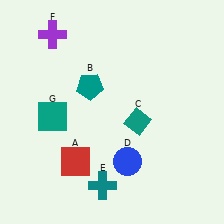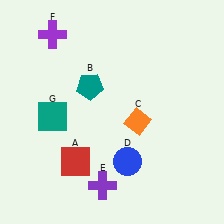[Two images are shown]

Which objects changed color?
C changed from teal to orange. E changed from teal to purple.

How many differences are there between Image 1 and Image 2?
There are 2 differences between the two images.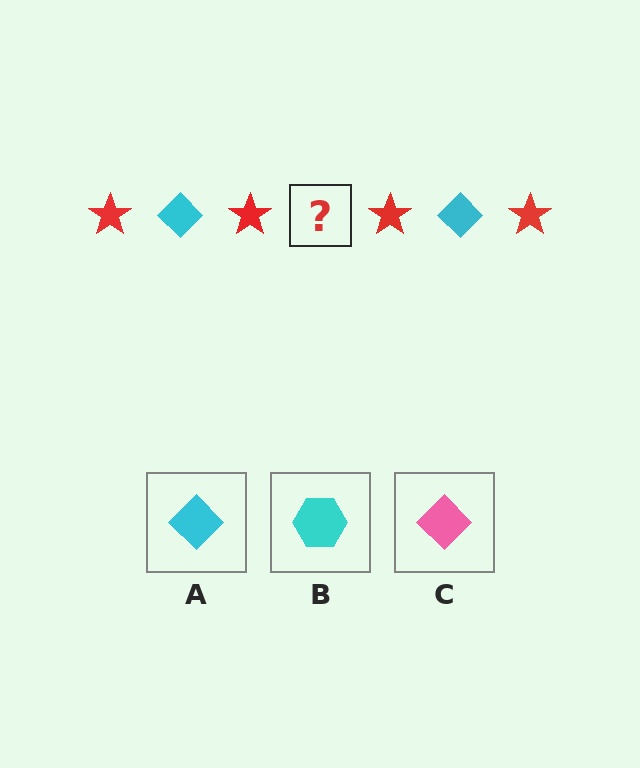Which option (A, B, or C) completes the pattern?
A.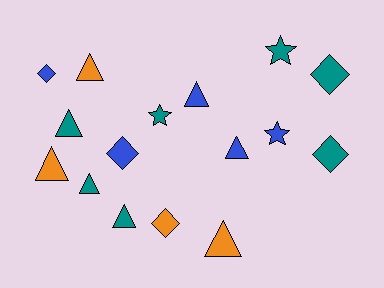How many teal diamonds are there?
There are 2 teal diamonds.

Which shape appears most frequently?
Triangle, with 8 objects.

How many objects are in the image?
There are 16 objects.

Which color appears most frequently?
Teal, with 7 objects.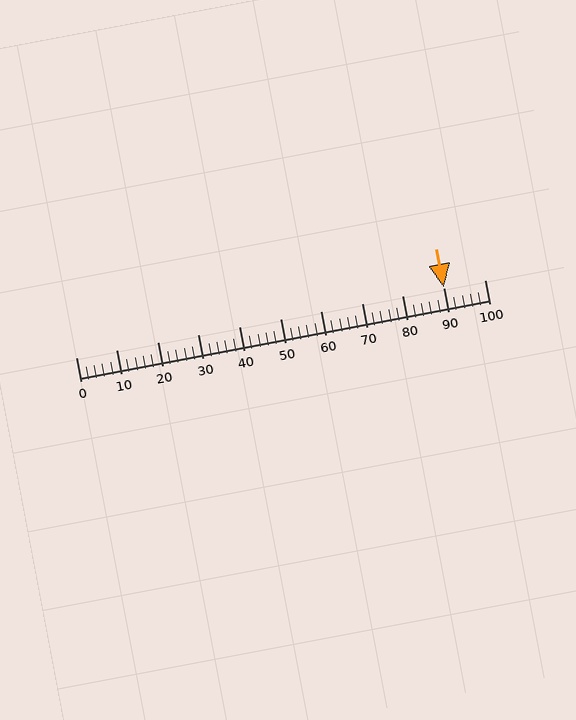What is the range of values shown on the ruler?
The ruler shows values from 0 to 100.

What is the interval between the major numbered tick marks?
The major tick marks are spaced 10 units apart.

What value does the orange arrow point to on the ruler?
The orange arrow points to approximately 90.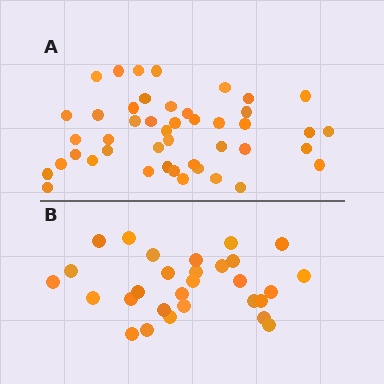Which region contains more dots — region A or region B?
Region A (the top region) has more dots.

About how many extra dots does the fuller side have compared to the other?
Region A has approximately 15 more dots than region B.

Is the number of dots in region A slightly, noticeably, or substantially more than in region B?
Region A has substantially more. The ratio is roughly 1.6 to 1.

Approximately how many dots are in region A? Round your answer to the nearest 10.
About 40 dots. (The exact count is 45, which rounds to 40.)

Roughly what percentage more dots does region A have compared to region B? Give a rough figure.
About 55% more.